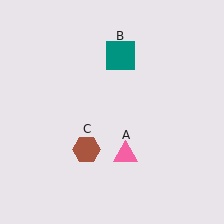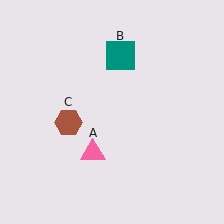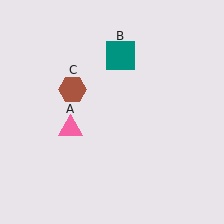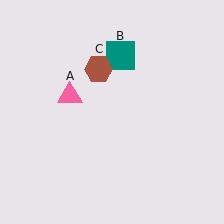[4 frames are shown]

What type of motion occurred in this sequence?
The pink triangle (object A), brown hexagon (object C) rotated clockwise around the center of the scene.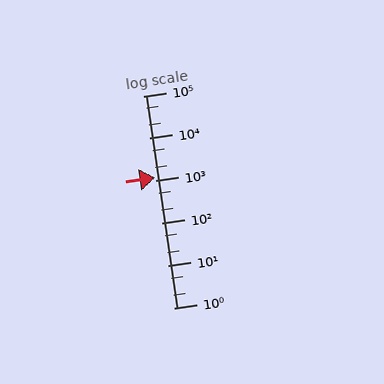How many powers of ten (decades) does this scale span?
The scale spans 5 decades, from 1 to 100000.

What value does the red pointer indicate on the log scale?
The pointer indicates approximately 1200.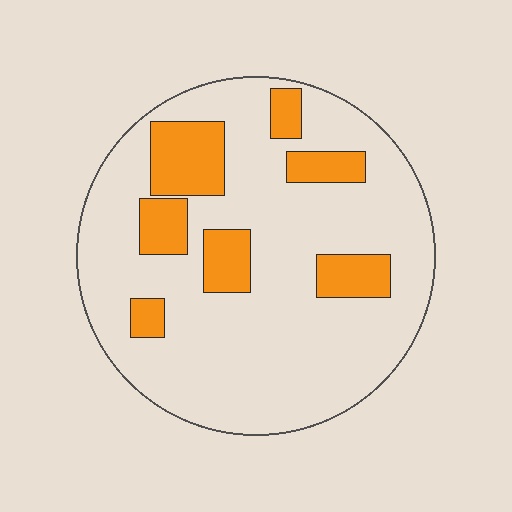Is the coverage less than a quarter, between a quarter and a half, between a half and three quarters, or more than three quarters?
Less than a quarter.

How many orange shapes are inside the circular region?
7.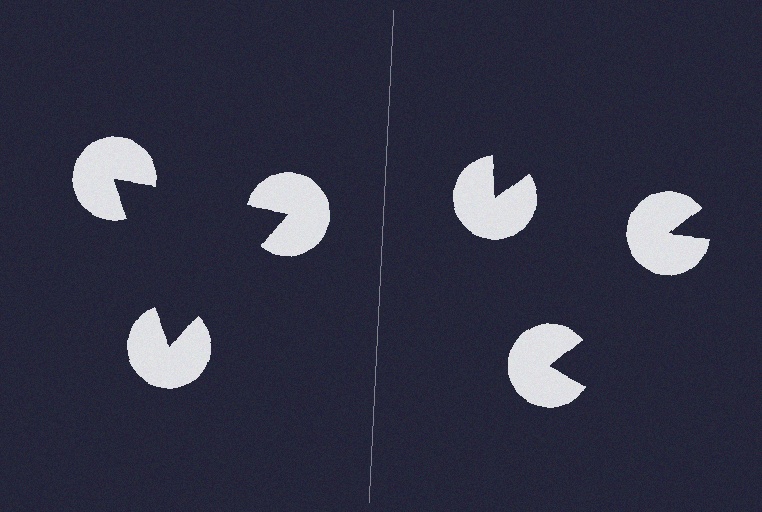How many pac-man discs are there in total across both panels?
6 — 3 on each side.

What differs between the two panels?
The pac-man discs are positioned identically on both sides; only the wedge orientations differ. On the left they align to a triangle; on the right they are misaligned.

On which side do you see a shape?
An illusory triangle appears on the left side. On the right side the wedge cuts are rotated, so no coherent shape forms.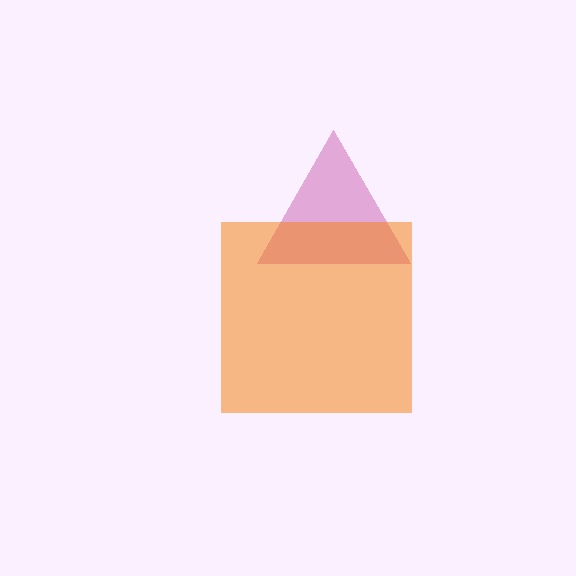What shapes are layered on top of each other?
The layered shapes are: a magenta triangle, an orange square.